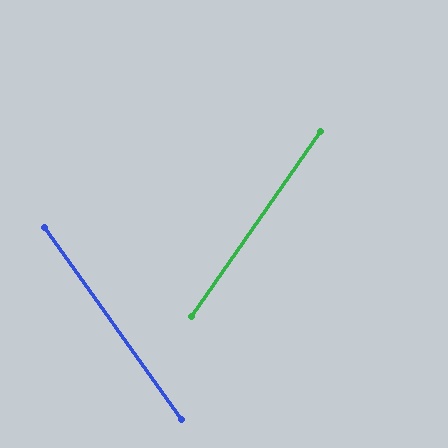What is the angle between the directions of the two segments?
Approximately 71 degrees.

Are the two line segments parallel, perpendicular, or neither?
Neither parallel nor perpendicular — they differ by about 71°.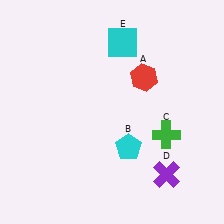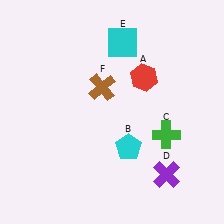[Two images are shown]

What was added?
A brown cross (F) was added in Image 2.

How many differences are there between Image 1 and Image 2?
There is 1 difference between the two images.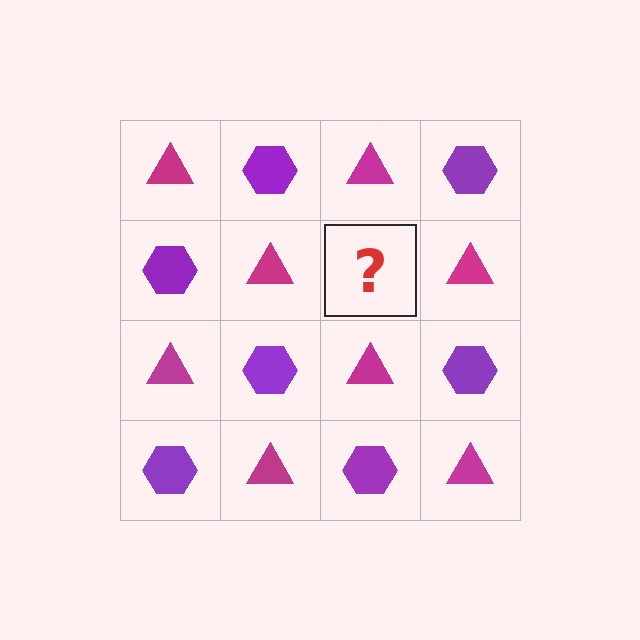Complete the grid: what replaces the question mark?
The question mark should be replaced with a purple hexagon.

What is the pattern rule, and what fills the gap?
The rule is that it alternates magenta triangle and purple hexagon in a checkerboard pattern. The gap should be filled with a purple hexagon.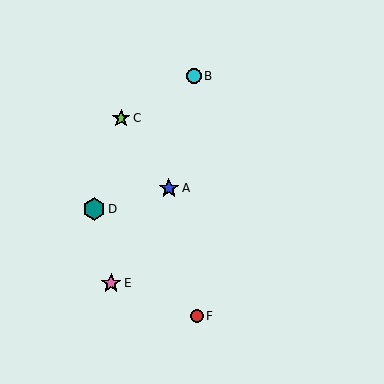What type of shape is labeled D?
Shape D is a teal hexagon.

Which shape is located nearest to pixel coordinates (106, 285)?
The pink star (labeled E) at (111, 283) is nearest to that location.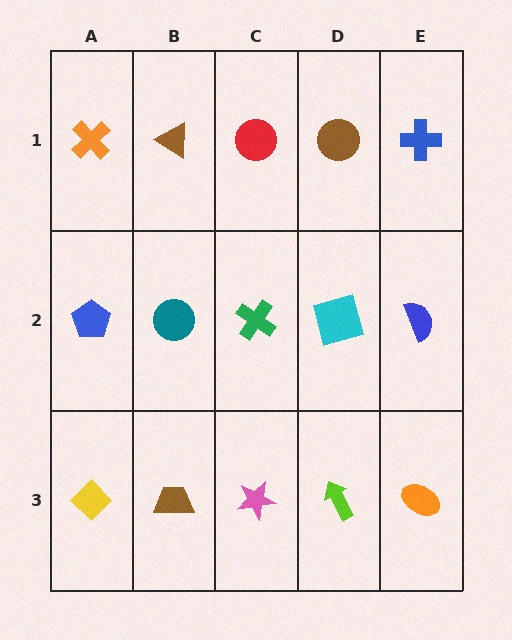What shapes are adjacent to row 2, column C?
A red circle (row 1, column C), a pink star (row 3, column C), a teal circle (row 2, column B), a cyan square (row 2, column D).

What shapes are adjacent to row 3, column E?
A blue semicircle (row 2, column E), a lime arrow (row 3, column D).